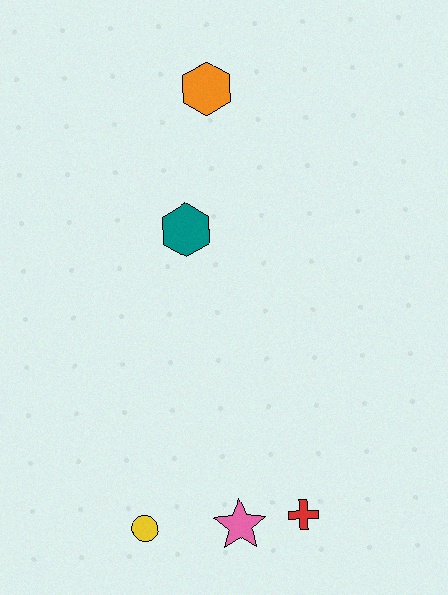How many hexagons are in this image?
There are 2 hexagons.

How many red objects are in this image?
There is 1 red object.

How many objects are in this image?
There are 5 objects.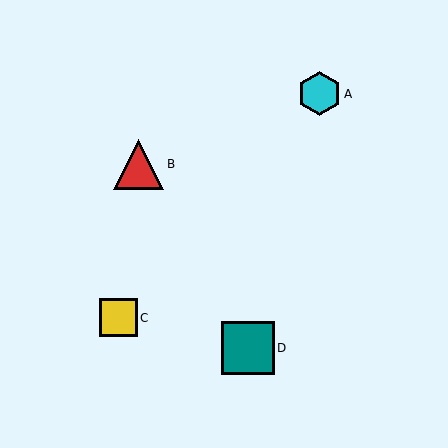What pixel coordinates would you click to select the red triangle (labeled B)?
Click at (138, 164) to select the red triangle B.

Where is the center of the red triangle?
The center of the red triangle is at (138, 164).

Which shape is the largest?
The teal square (labeled D) is the largest.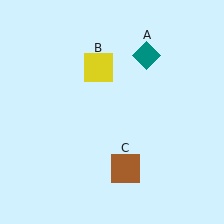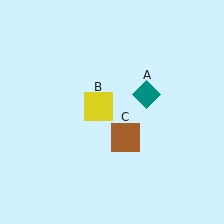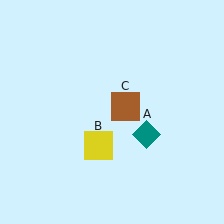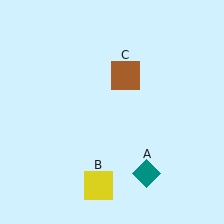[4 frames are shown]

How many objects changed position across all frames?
3 objects changed position: teal diamond (object A), yellow square (object B), brown square (object C).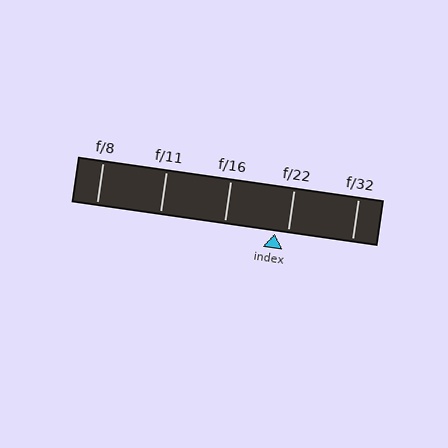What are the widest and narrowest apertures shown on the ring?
The widest aperture shown is f/8 and the narrowest is f/32.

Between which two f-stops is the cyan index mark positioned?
The index mark is between f/16 and f/22.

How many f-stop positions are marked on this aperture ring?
There are 5 f-stop positions marked.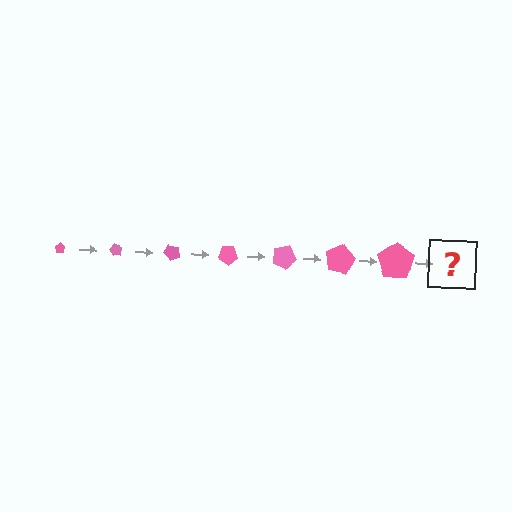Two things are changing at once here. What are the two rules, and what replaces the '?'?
The two rules are that the pentagon grows larger each step and it rotates 60 degrees each step. The '?' should be a pentagon, larger than the previous one and rotated 420 degrees from the start.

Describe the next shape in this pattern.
It should be a pentagon, larger than the previous one and rotated 420 degrees from the start.